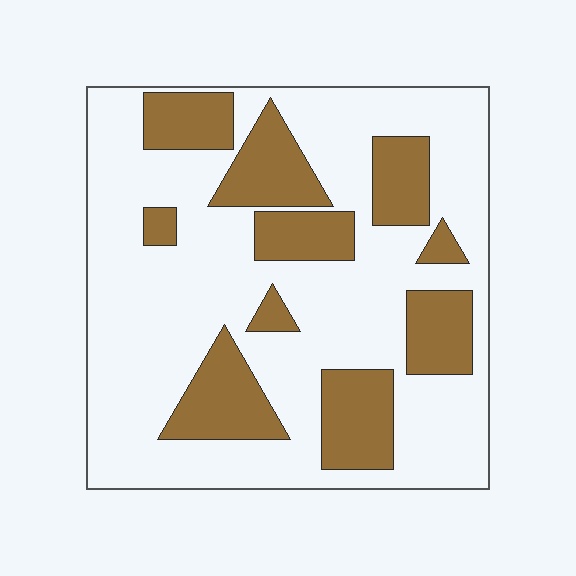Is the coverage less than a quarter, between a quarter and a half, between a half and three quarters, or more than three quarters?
Between a quarter and a half.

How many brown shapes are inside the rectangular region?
10.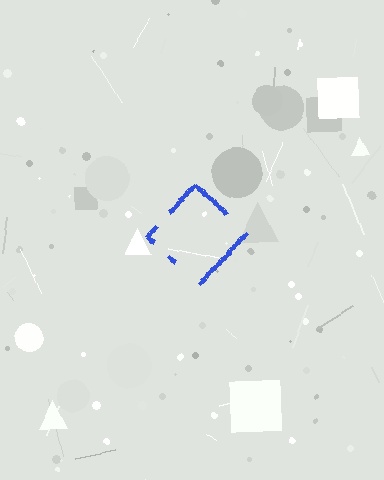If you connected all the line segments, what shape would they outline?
They would outline a diamond.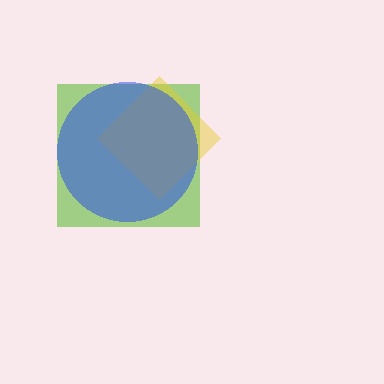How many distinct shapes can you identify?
There are 3 distinct shapes: a lime square, a yellow diamond, a blue circle.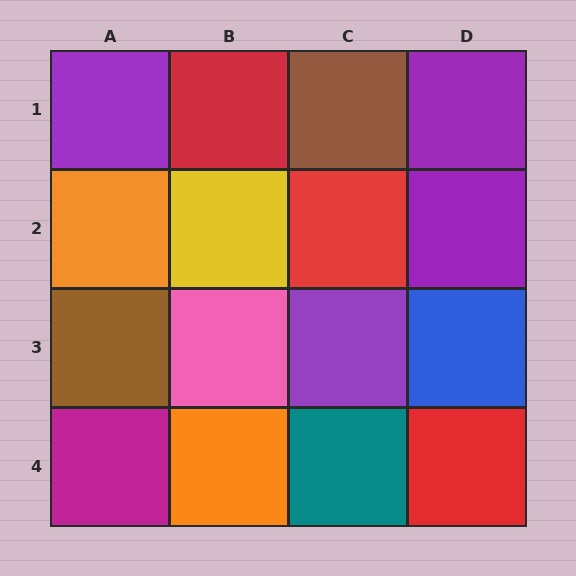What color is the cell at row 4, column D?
Red.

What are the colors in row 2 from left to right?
Orange, yellow, red, purple.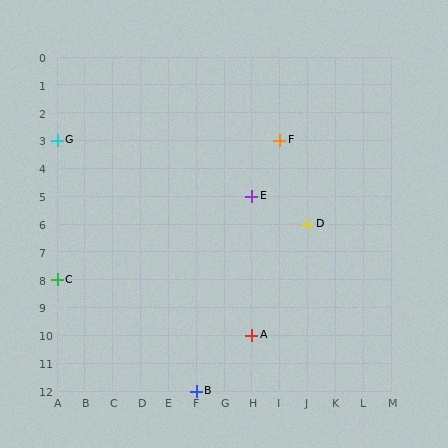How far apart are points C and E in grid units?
Points C and E are 7 columns and 3 rows apart (about 7.6 grid units diagonally).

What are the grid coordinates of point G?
Point G is at grid coordinates (A, 3).